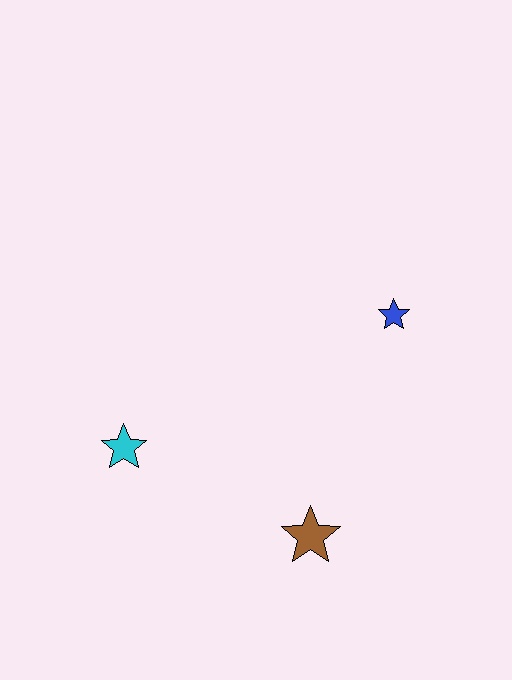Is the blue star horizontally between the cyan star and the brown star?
No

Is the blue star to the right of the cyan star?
Yes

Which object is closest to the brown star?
The cyan star is closest to the brown star.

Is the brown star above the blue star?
No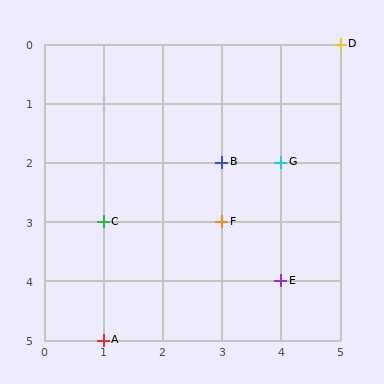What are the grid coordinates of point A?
Point A is at grid coordinates (1, 5).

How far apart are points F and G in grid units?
Points F and G are 1 column and 1 row apart (about 1.4 grid units diagonally).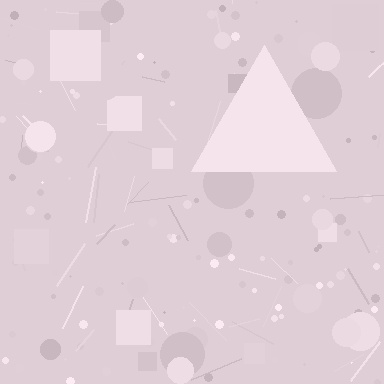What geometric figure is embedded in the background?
A triangle is embedded in the background.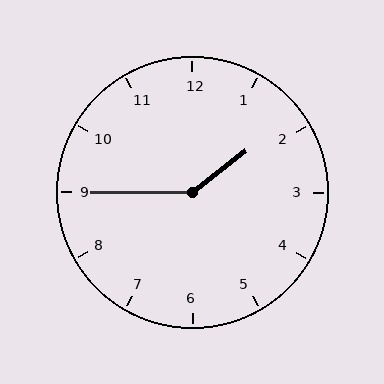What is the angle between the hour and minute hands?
Approximately 142 degrees.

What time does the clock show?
1:45.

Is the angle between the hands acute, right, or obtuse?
It is obtuse.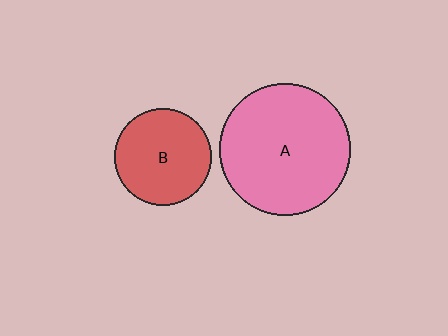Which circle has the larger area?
Circle A (pink).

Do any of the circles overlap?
No, none of the circles overlap.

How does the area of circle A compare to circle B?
Approximately 1.9 times.